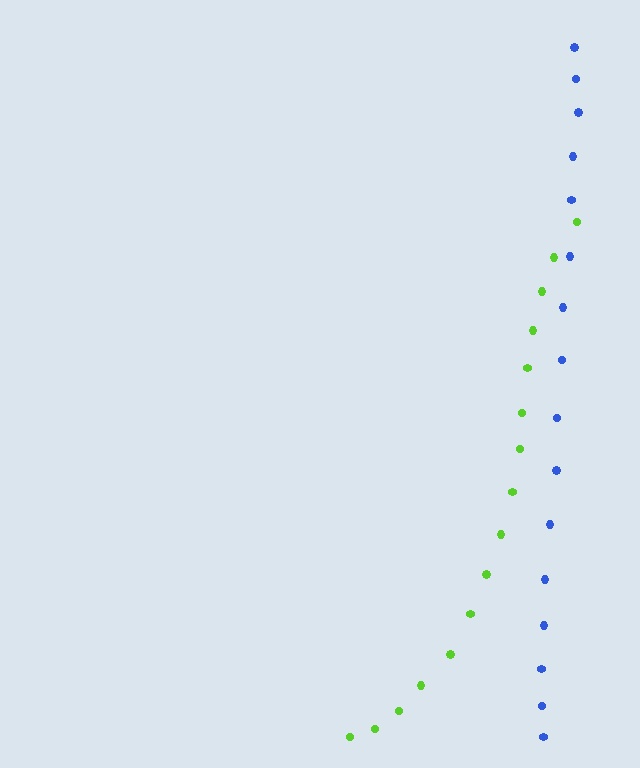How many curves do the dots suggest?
There are 2 distinct paths.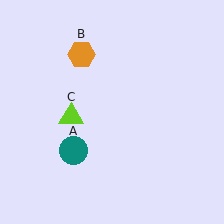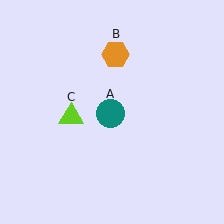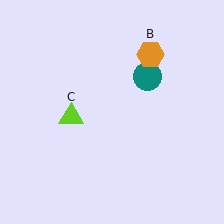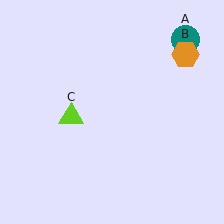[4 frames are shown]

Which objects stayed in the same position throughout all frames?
Lime triangle (object C) remained stationary.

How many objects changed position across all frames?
2 objects changed position: teal circle (object A), orange hexagon (object B).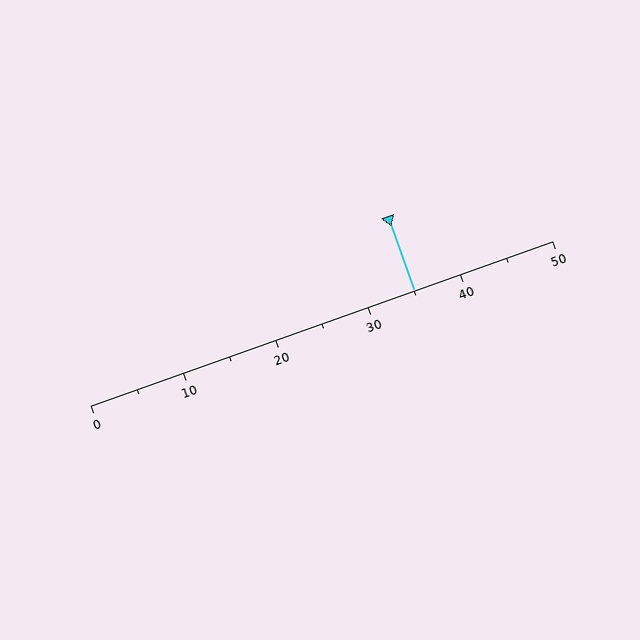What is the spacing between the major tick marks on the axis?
The major ticks are spaced 10 apart.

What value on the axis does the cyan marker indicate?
The marker indicates approximately 35.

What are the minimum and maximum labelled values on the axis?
The axis runs from 0 to 50.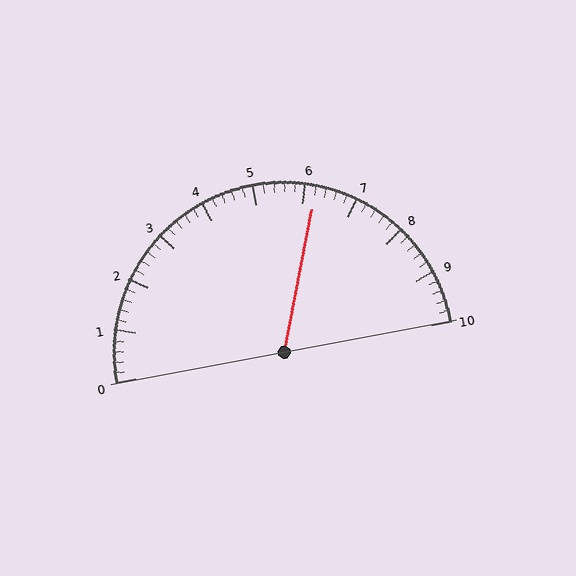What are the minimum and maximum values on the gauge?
The gauge ranges from 0 to 10.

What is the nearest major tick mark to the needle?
The nearest major tick mark is 6.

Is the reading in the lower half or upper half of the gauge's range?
The reading is in the upper half of the range (0 to 10).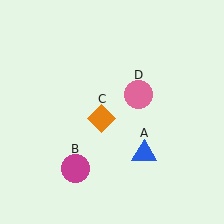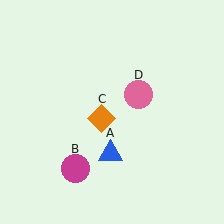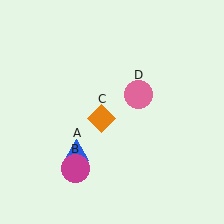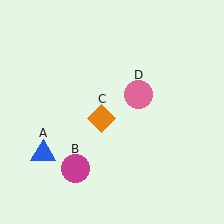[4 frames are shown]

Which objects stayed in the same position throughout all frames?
Magenta circle (object B) and orange diamond (object C) and pink circle (object D) remained stationary.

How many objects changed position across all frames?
1 object changed position: blue triangle (object A).